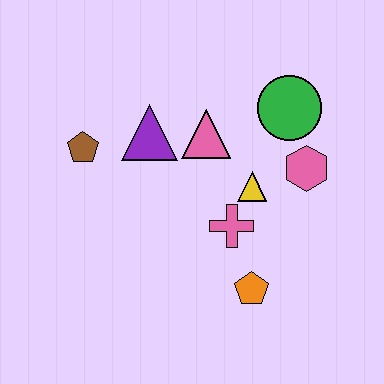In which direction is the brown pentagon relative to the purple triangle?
The brown pentagon is to the left of the purple triangle.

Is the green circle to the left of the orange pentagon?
No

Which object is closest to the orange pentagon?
The pink cross is closest to the orange pentagon.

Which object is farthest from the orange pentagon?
The brown pentagon is farthest from the orange pentagon.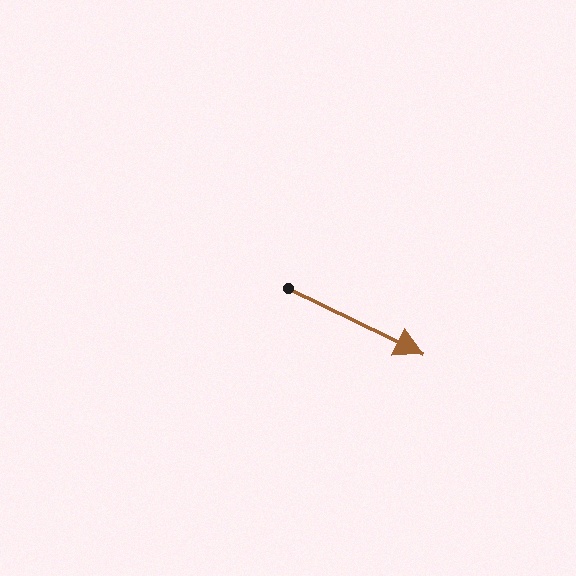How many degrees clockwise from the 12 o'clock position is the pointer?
Approximately 116 degrees.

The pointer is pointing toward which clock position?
Roughly 4 o'clock.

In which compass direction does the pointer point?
Southeast.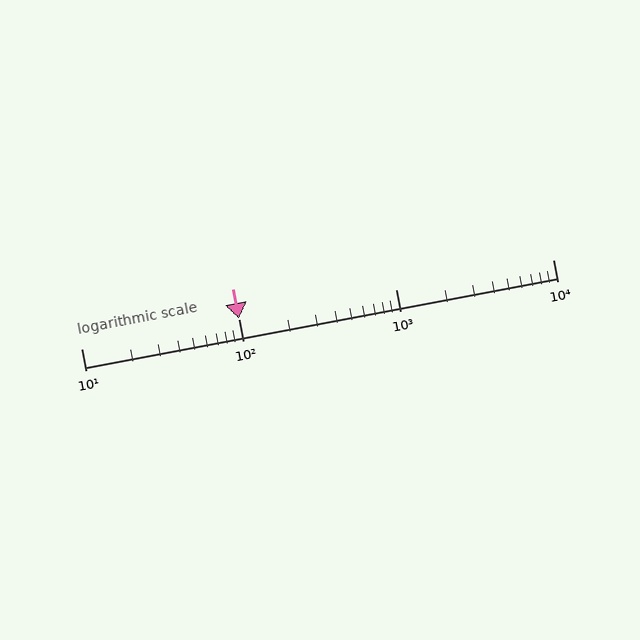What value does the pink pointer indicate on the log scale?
The pointer indicates approximately 100.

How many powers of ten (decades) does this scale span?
The scale spans 3 decades, from 10 to 10000.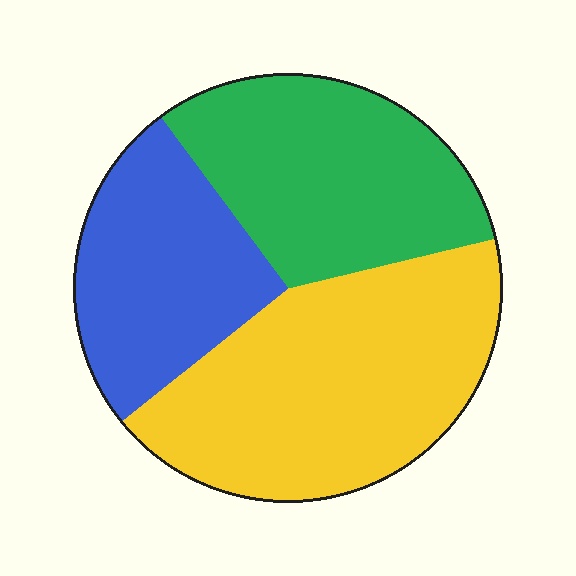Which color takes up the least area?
Blue, at roughly 25%.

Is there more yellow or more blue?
Yellow.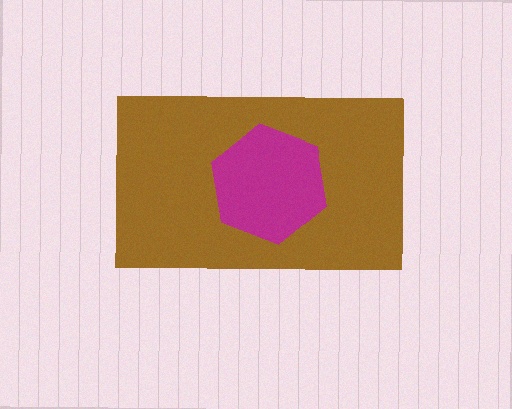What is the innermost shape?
The magenta hexagon.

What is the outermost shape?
The brown rectangle.